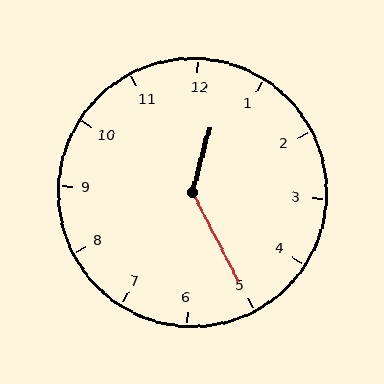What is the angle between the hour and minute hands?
Approximately 138 degrees.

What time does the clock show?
12:25.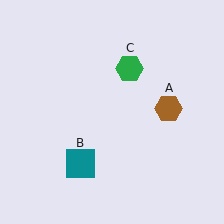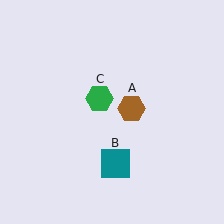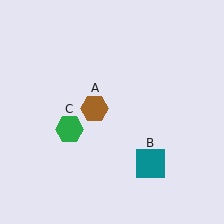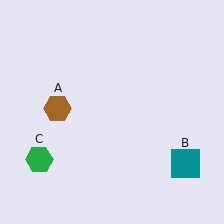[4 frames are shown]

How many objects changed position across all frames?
3 objects changed position: brown hexagon (object A), teal square (object B), green hexagon (object C).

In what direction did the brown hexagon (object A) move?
The brown hexagon (object A) moved left.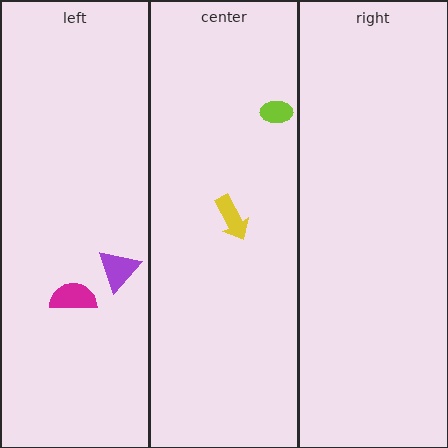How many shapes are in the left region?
2.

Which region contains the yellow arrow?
The center region.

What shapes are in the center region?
The lime ellipse, the yellow arrow.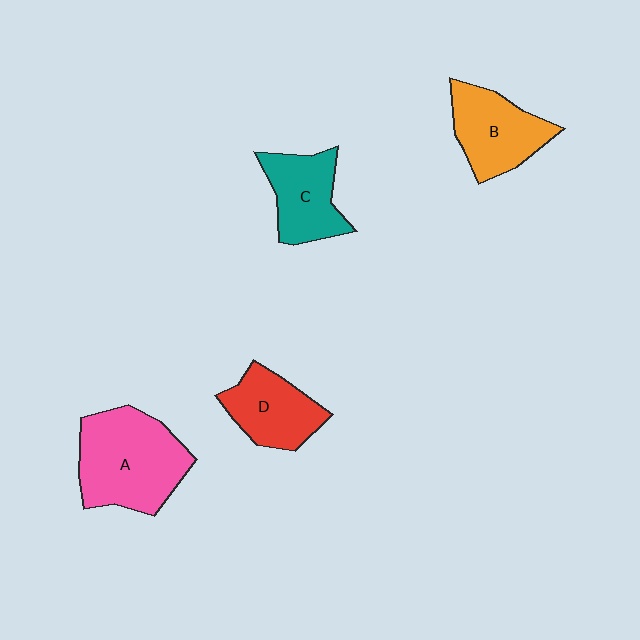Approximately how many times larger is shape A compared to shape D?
Approximately 1.6 times.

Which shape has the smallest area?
Shape D (red).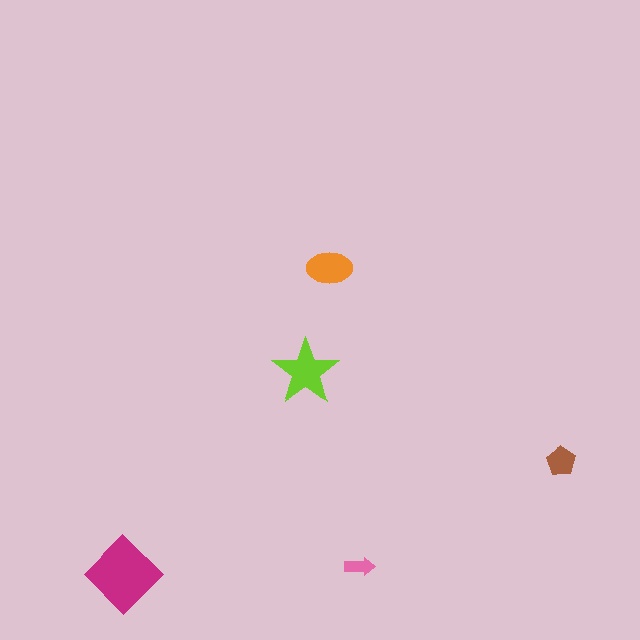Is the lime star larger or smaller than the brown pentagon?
Larger.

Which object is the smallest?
The pink arrow.